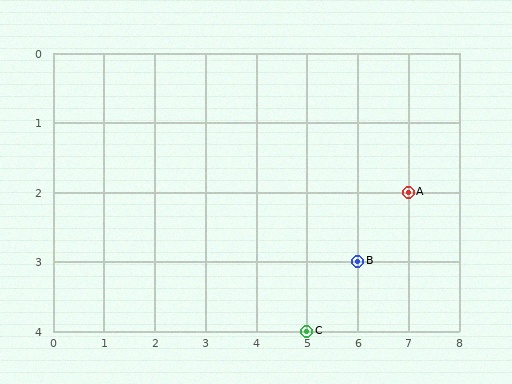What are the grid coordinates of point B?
Point B is at grid coordinates (6, 3).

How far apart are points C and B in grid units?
Points C and B are 1 column and 1 row apart (about 1.4 grid units diagonally).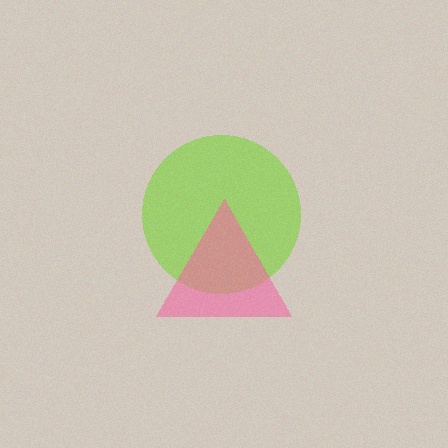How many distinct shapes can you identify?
There are 2 distinct shapes: a lime circle, a pink triangle.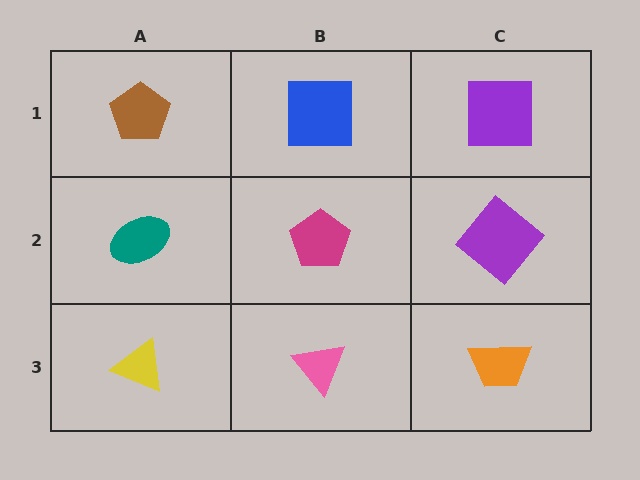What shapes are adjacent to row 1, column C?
A purple diamond (row 2, column C), a blue square (row 1, column B).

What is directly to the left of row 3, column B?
A yellow triangle.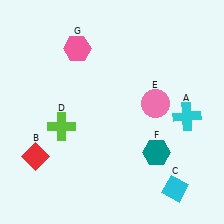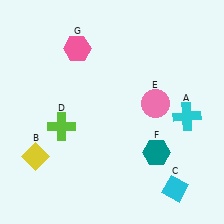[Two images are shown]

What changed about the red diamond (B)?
In Image 1, B is red. In Image 2, it changed to yellow.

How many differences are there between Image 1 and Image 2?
There is 1 difference between the two images.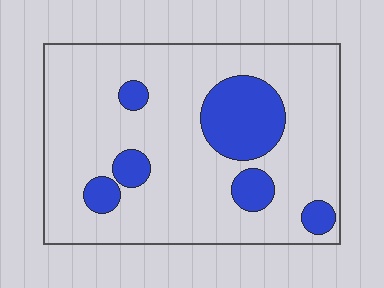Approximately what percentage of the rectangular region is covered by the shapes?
Approximately 20%.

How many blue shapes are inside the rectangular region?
6.